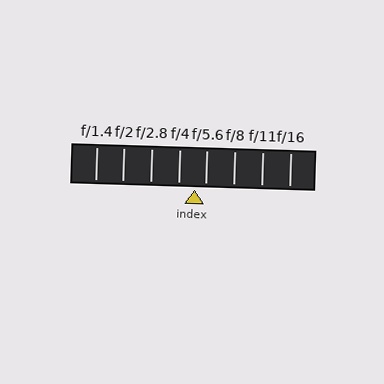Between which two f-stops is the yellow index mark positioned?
The index mark is between f/4 and f/5.6.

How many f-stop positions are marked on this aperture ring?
There are 8 f-stop positions marked.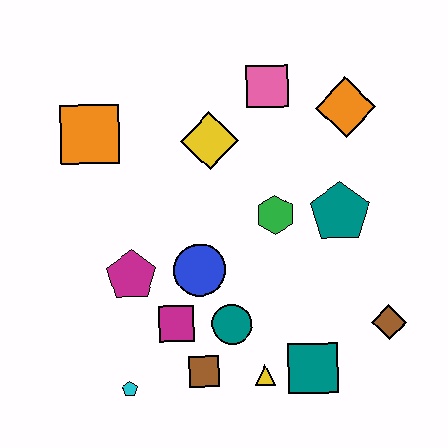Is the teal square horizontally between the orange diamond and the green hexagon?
Yes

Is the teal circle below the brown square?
No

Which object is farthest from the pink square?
The cyan pentagon is farthest from the pink square.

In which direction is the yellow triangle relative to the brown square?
The yellow triangle is to the right of the brown square.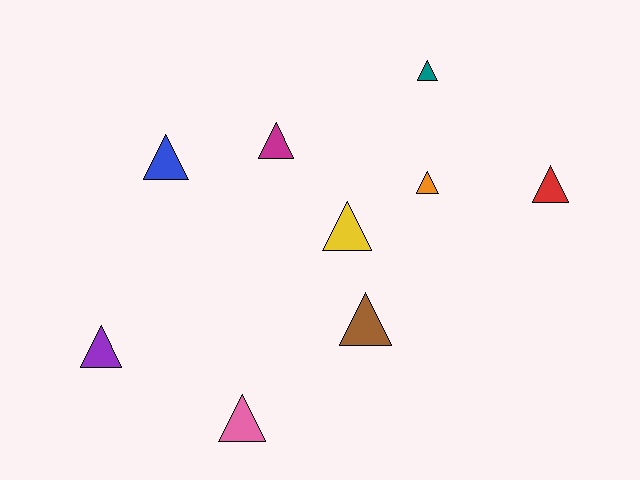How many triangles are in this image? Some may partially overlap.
There are 9 triangles.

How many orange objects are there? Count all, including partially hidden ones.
There is 1 orange object.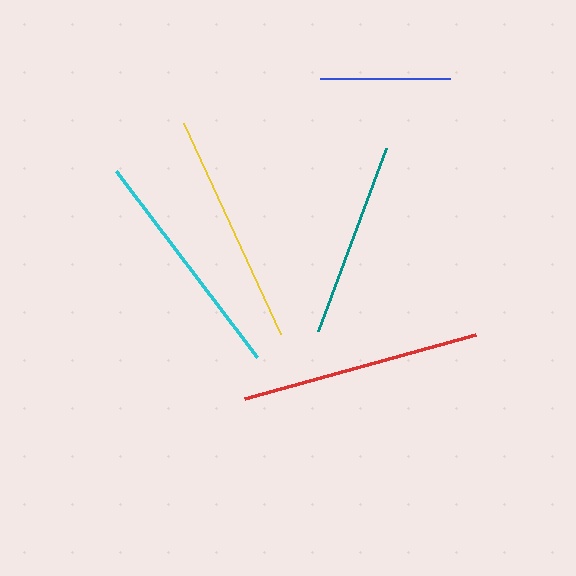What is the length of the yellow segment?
The yellow segment is approximately 232 pixels long.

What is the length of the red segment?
The red segment is approximately 239 pixels long.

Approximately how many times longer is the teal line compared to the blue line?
The teal line is approximately 1.5 times the length of the blue line.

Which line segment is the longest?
The red line is the longest at approximately 239 pixels.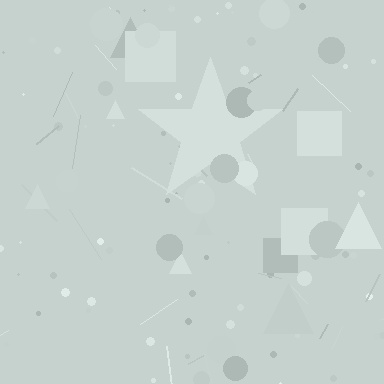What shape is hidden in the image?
A star is hidden in the image.